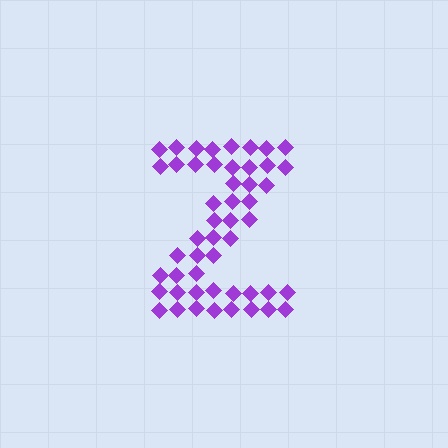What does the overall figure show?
The overall figure shows the letter Z.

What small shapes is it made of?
It is made of small diamonds.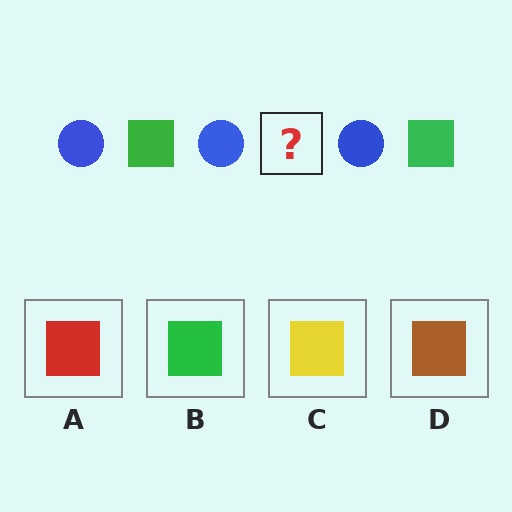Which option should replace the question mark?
Option B.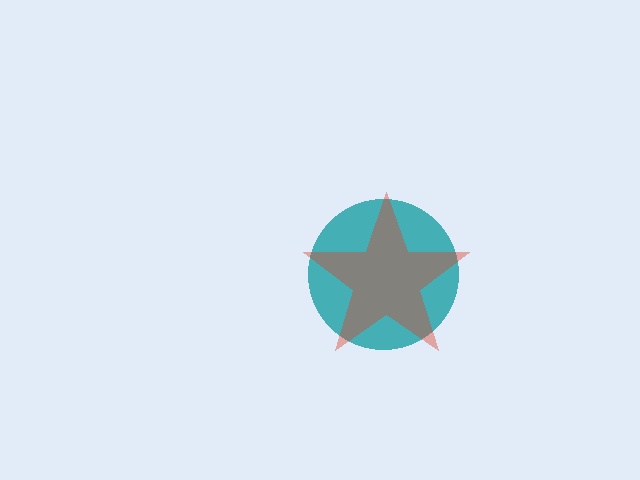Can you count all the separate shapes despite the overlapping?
Yes, there are 2 separate shapes.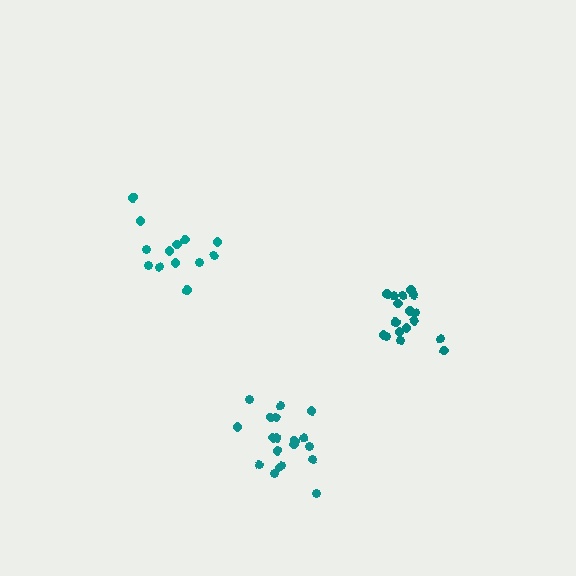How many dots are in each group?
Group 1: 17 dots, Group 2: 13 dots, Group 3: 19 dots (49 total).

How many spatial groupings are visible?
There are 3 spatial groupings.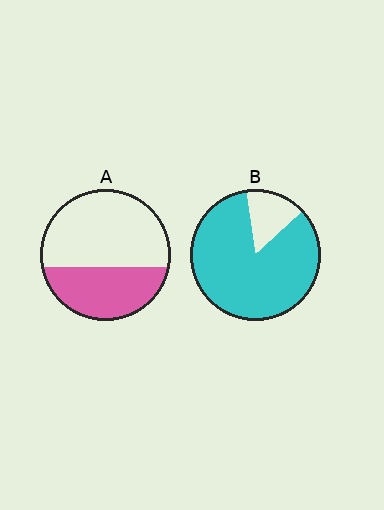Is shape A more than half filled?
No.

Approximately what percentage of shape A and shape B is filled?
A is approximately 40% and B is approximately 85%.